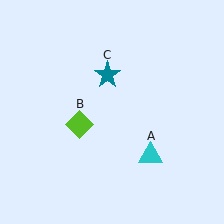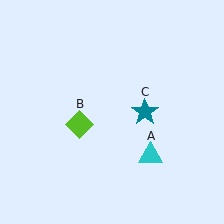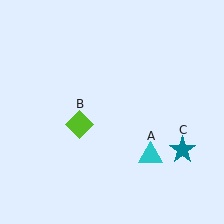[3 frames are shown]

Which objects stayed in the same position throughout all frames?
Cyan triangle (object A) and lime diamond (object B) remained stationary.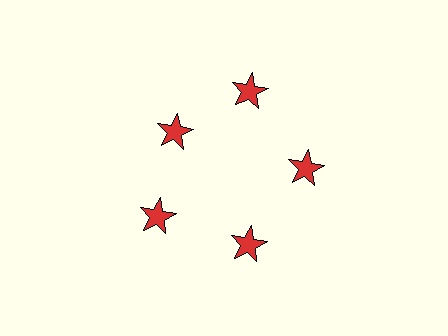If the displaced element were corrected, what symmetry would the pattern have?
It would have 5-fold rotational symmetry — the pattern would map onto itself every 72 degrees.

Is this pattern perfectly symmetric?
No. The 5 red stars are arranged in a ring, but one element near the 10 o'clock position is pulled inward toward the center, breaking the 5-fold rotational symmetry.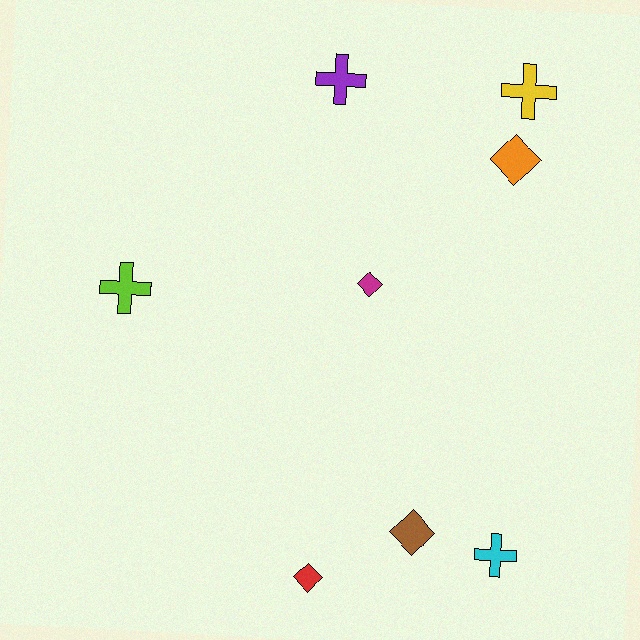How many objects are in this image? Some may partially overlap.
There are 8 objects.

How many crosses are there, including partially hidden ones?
There are 4 crosses.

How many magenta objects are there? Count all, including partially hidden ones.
There is 1 magenta object.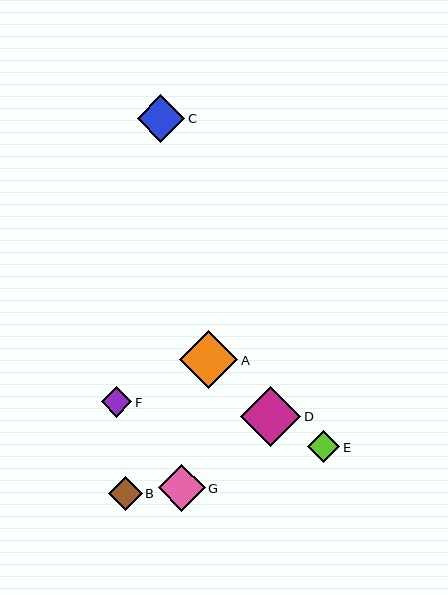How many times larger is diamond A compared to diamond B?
Diamond A is approximately 1.7 times the size of diamond B.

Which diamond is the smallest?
Diamond F is the smallest with a size of approximately 30 pixels.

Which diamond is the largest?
Diamond D is the largest with a size of approximately 60 pixels.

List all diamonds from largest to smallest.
From largest to smallest: D, A, C, G, B, E, F.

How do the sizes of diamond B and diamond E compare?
Diamond B and diamond E are approximately the same size.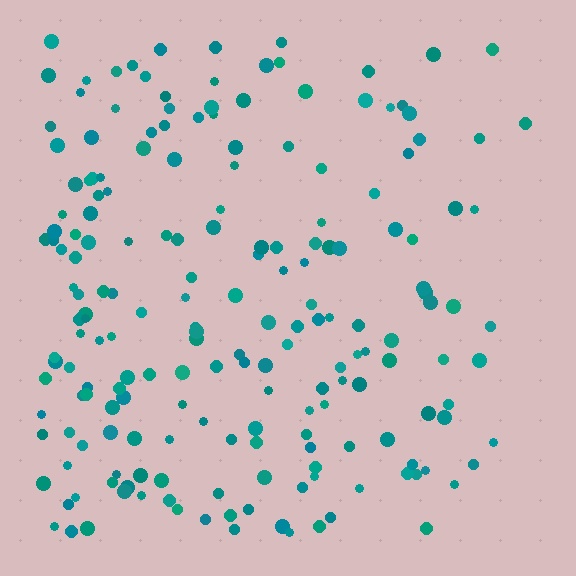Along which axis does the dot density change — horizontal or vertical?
Horizontal.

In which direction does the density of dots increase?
From right to left, with the left side densest.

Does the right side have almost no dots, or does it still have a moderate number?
Still a moderate number, just noticeably fewer than the left.